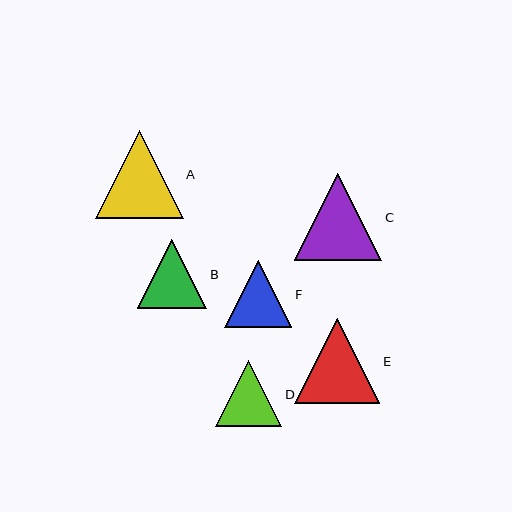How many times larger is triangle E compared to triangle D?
Triangle E is approximately 1.3 times the size of triangle D.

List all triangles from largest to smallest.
From largest to smallest: A, C, E, B, F, D.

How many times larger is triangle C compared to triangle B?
Triangle C is approximately 1.3 times the size of triangle B.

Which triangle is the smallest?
Triangle D is the smallest with a size of approximately 66 pixels.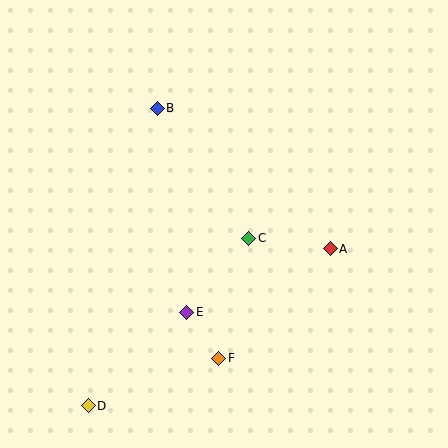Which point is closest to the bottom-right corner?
Point A is closest to the bottom-right corner.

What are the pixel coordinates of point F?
Point F is at (219, 358).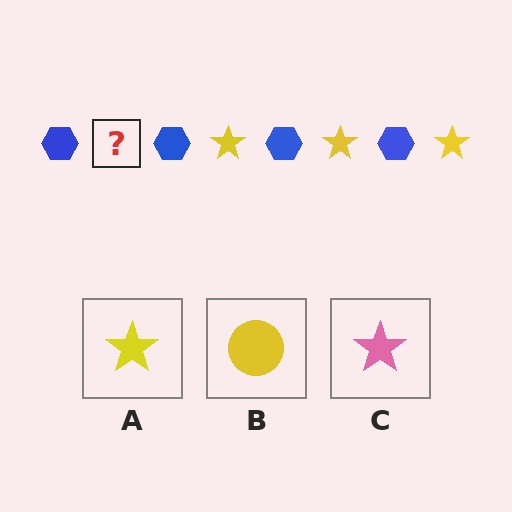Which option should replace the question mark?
Option A.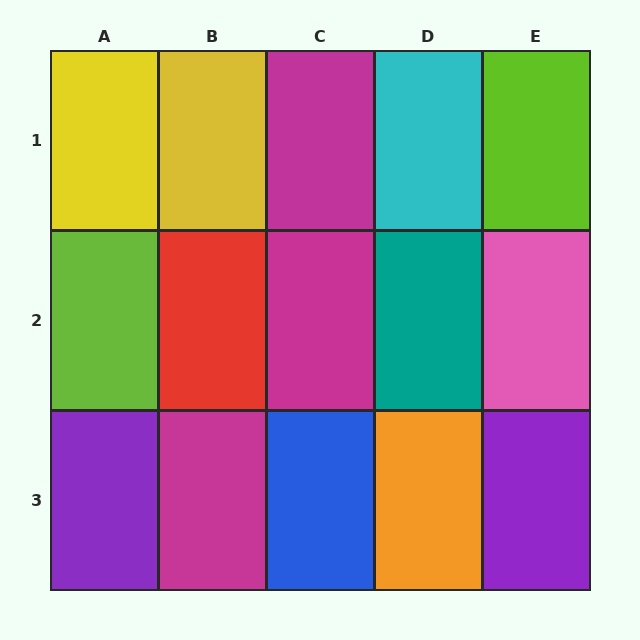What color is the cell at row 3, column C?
Blue.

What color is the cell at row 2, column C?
Magenta.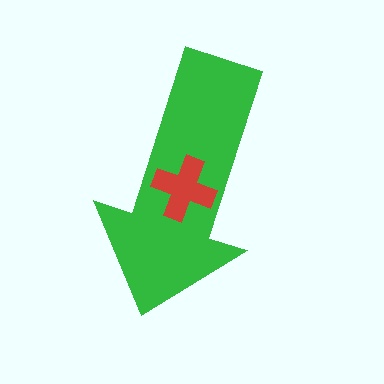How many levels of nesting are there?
2.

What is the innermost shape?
The red cross.